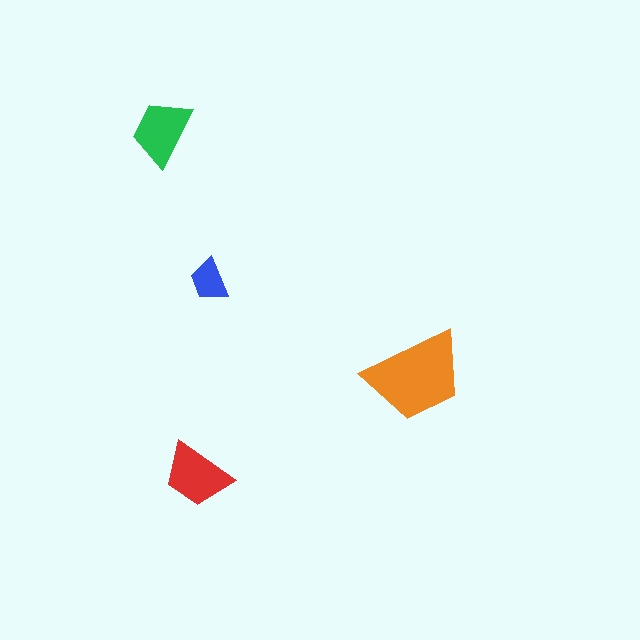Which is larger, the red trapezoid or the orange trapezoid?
The orange one.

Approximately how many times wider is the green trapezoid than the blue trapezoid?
About 1.5 times wider.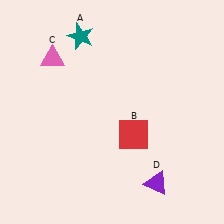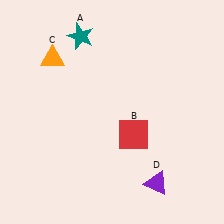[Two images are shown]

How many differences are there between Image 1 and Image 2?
There is 1 difference between the two images.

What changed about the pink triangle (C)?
In Image 1, C is pink. In Image 2, it changed to orange.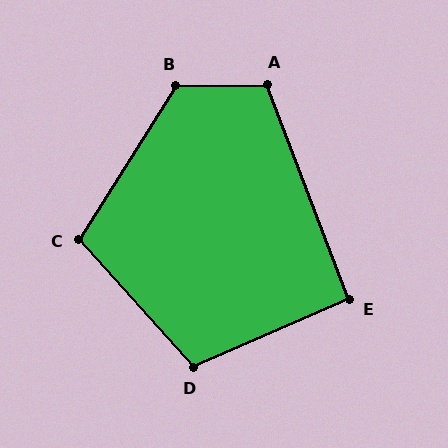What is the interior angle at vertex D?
Approximately 109 degrees (obtuse).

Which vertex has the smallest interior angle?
E, at approximately 93 degrees.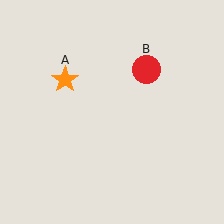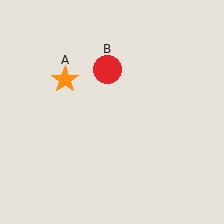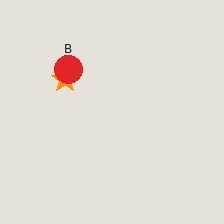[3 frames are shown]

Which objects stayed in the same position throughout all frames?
Orange star (object A) remained stationary.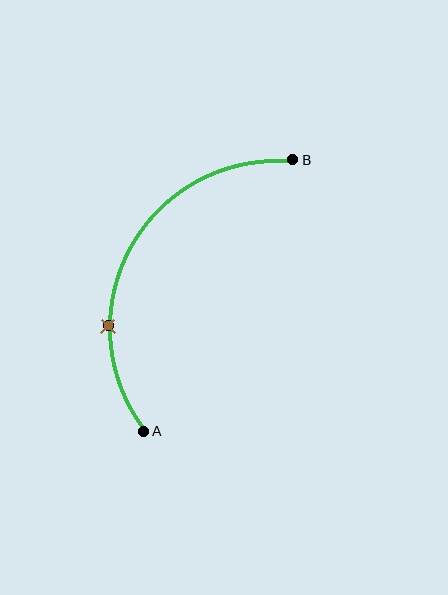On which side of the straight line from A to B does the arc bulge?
The arc bulges to the left of the straight line connecting A and B.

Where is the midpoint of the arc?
The arc midpoint is the point on the curve farthest from the straight line joining A and B. It sits to the left of that line.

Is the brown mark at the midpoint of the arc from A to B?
No. The brown mark lies on the arc but is closer to endpoint A. The arc midpoint would be at the point on the curve equidistant along the arc from both A and B.